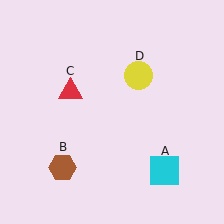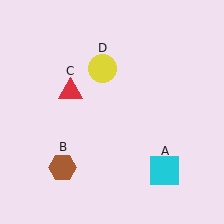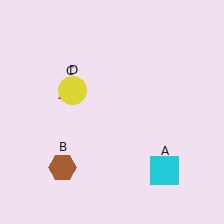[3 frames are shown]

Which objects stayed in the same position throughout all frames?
Cyan square (object A) and brown hexagon (object B) and red triangle (object C) remained stationary.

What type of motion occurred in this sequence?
The yellow circle (object D) rotated counterclockwise around the center of the scene.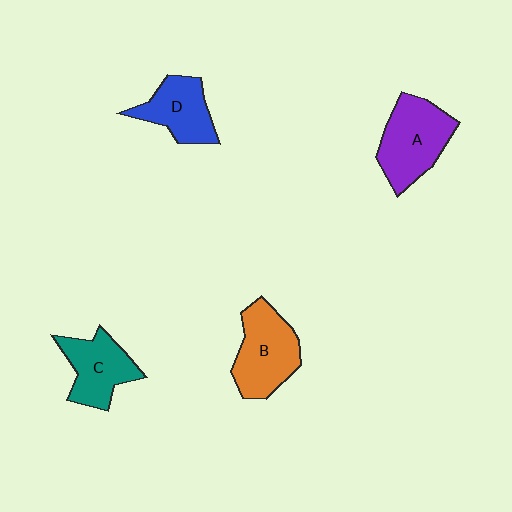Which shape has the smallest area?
Shape D (blue).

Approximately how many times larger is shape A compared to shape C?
Approximately 1.3 times.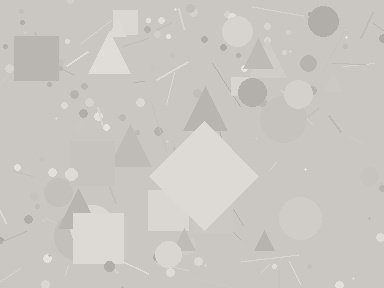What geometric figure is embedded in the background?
A diamond is embedded in the background.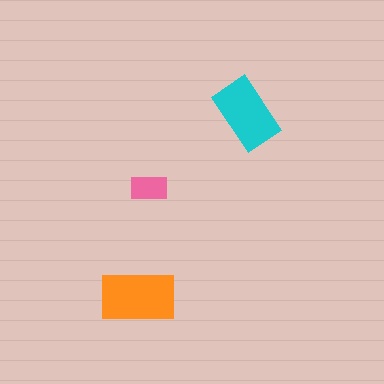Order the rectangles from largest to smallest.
the orange one, the cyan one, the pink one.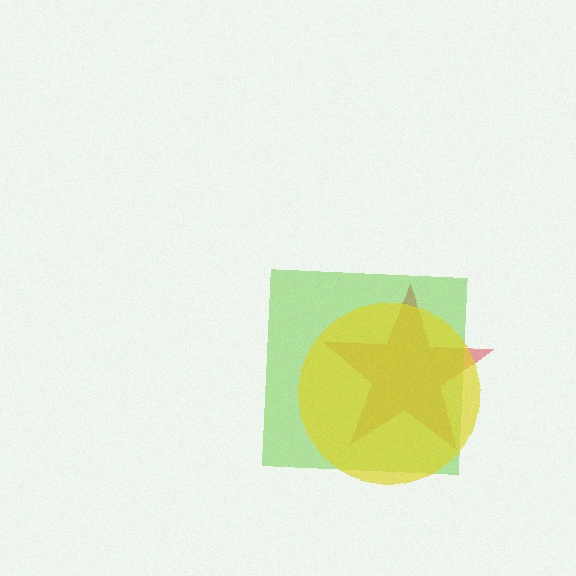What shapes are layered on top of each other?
The layered shapes are: a red star, a lime square, a yellow circle.